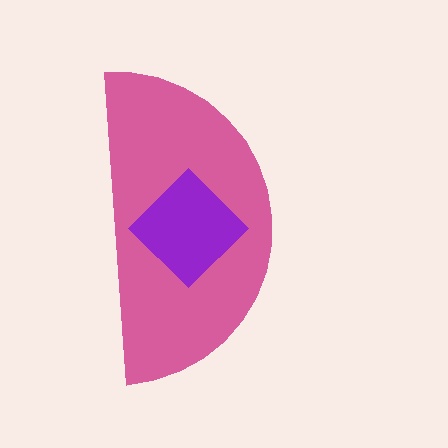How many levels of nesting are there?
2.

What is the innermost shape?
The purple diamond.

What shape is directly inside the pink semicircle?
The purple diamond.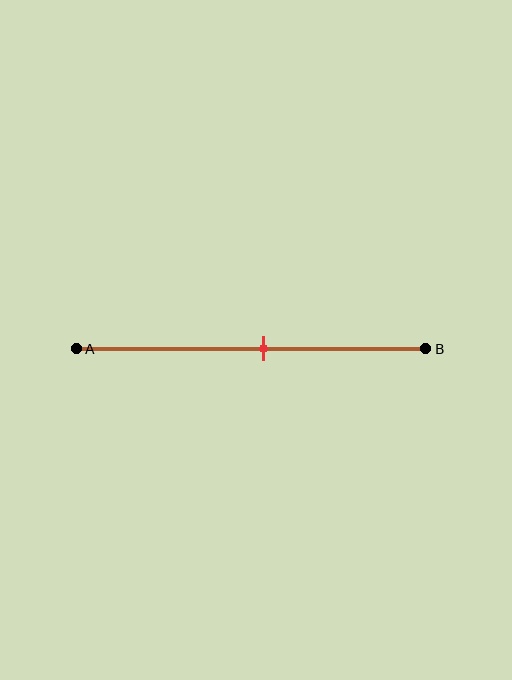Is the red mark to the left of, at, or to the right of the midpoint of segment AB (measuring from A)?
The red mark is to the right of the midpoint of segment AB.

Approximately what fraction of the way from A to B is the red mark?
The red mark is approximately 55% of the way from A to B.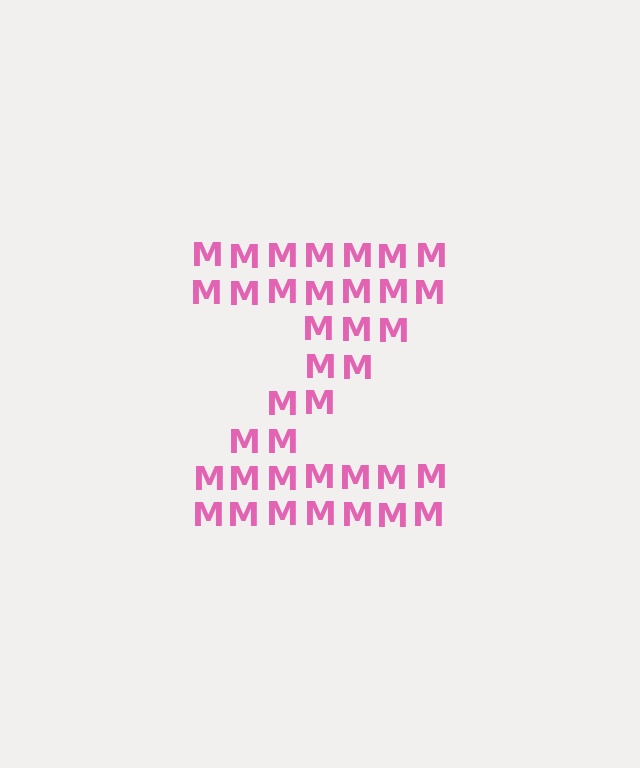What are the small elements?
The small elements are letter M's.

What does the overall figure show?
The overall figure shows the letter Z.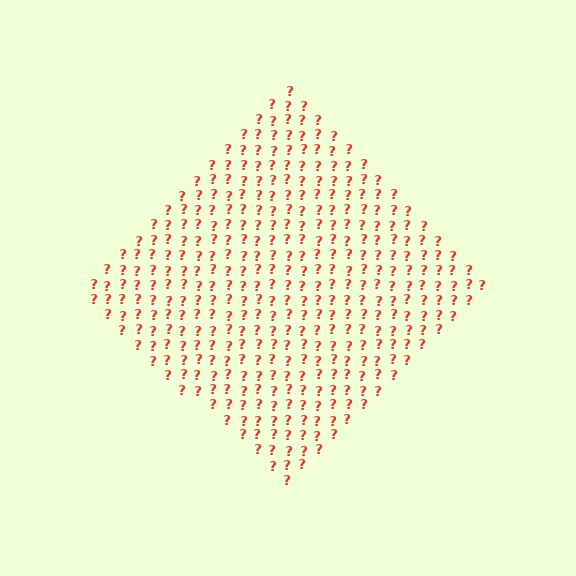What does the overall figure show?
The overall figure shows a diamond.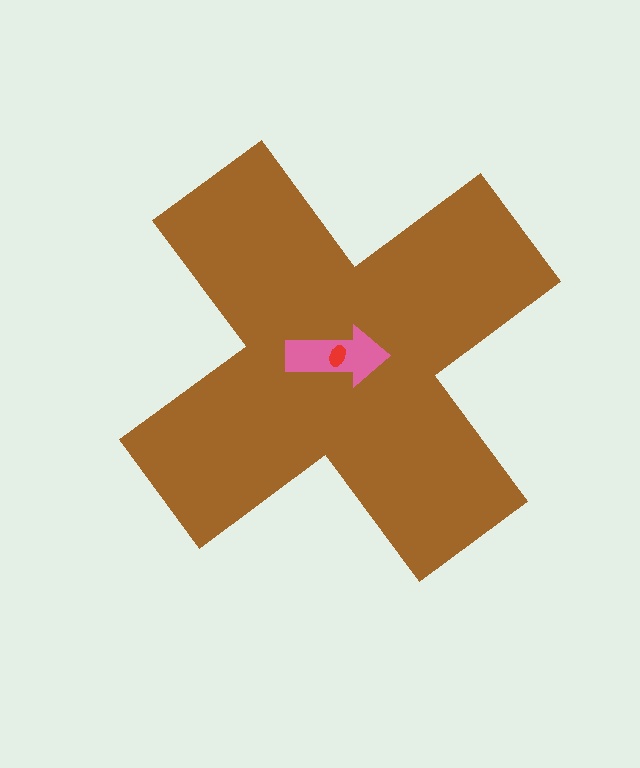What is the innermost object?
The red ellipse.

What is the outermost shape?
The brown cross.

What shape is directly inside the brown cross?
The pink arrow.